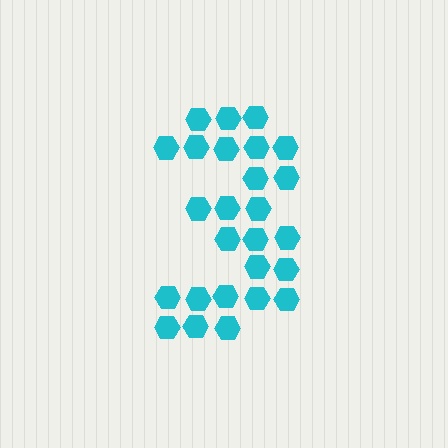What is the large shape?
The large shape is the digit 3.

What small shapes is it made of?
It is made of small hexagons.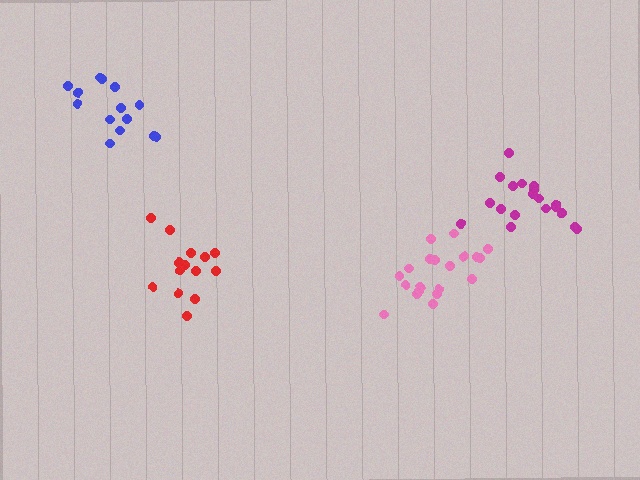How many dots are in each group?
Group 1: 15 dots, Group 2: 14 dots, Group 3: 20 dots, Group 4: 19 dots (68 total).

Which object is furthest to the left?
The blue cluster is leftmost.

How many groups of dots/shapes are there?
There are 4 groups.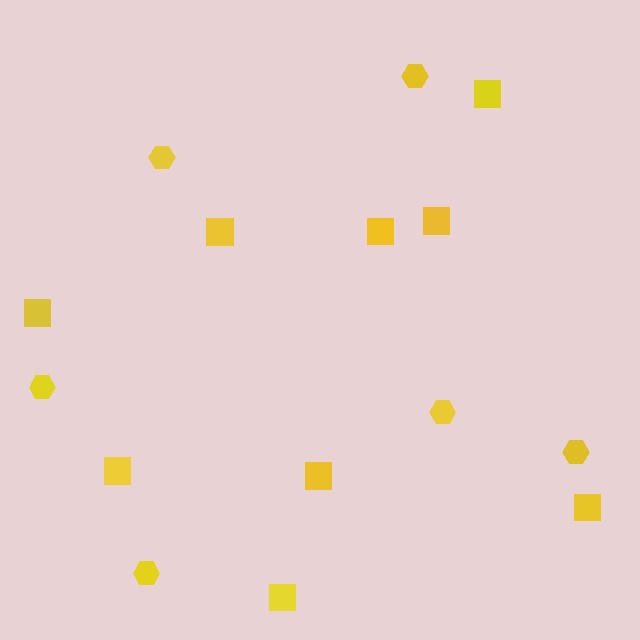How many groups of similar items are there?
There are 2 groups: one group of squares (9) and one group of hexagons (6).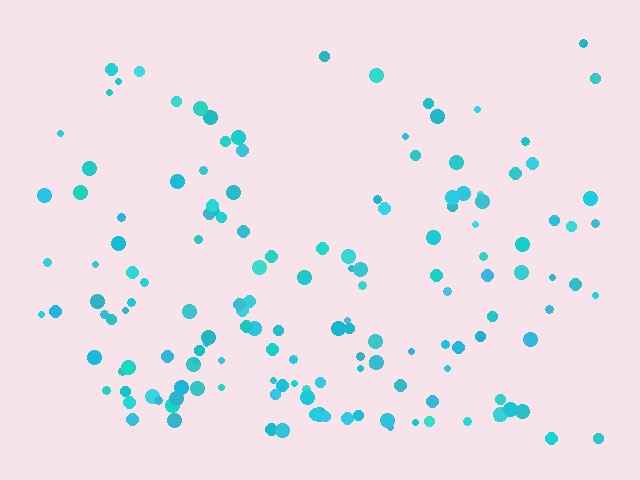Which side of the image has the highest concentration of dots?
The bottom.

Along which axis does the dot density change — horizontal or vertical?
Vertical.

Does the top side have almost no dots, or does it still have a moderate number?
Still a moderate number, just noticeably fewer than the bottom.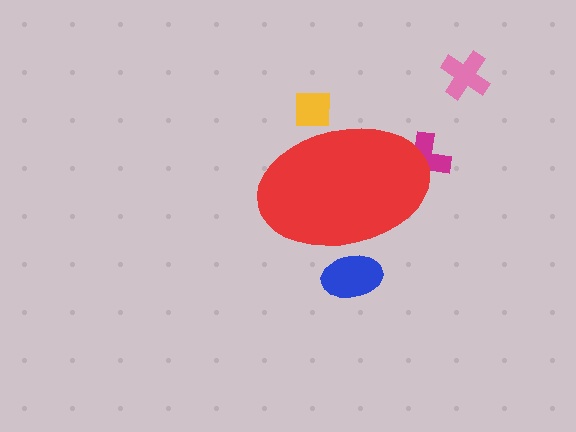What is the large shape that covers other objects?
A red ellipse.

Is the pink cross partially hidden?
No, the pink cross is fully visible.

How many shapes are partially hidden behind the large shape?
3 shapes are partially hidden.